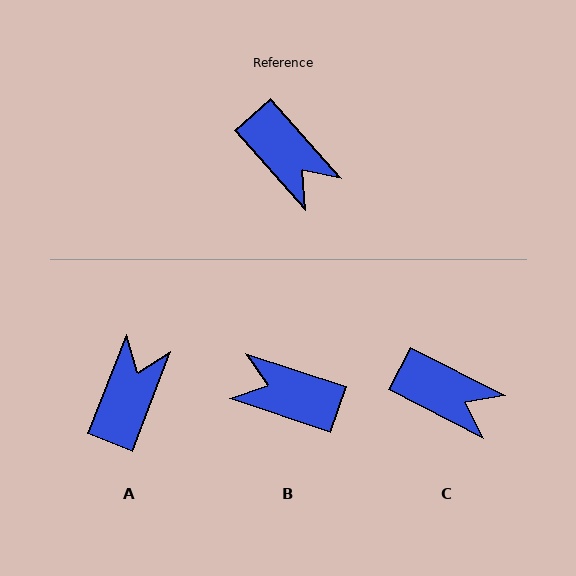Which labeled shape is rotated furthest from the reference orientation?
B, about 150 degrees away.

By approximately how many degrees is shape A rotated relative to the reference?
Approximately 117 degrees counter-clockwise.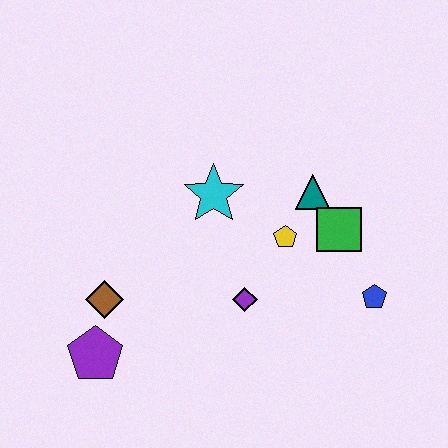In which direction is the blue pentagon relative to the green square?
The blue pentagon is below the green square.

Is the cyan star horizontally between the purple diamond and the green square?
No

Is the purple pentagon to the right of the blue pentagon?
No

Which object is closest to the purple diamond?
The yellow pentagon is closest to the purple diamond.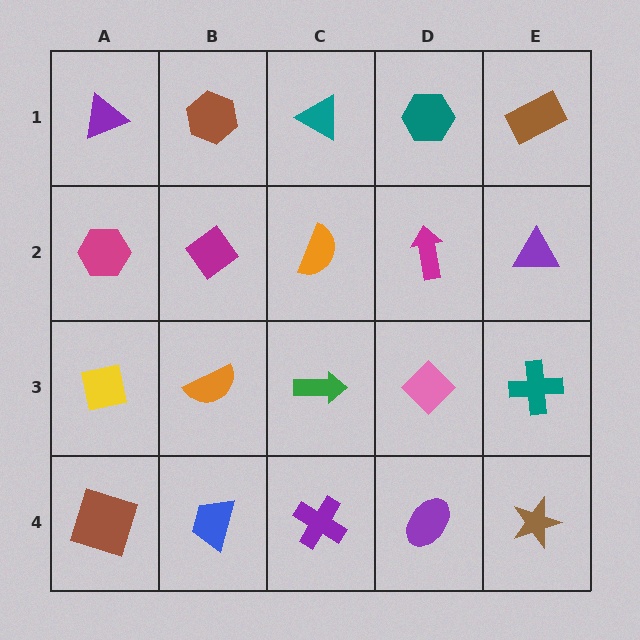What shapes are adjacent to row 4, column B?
An orange semicircle (row 3, column B), a brown square (row 4, column A), a purple cross (row 4, column C).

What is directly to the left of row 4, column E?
A purple ellipse.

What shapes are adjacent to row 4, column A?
A yellow square (row 3, column A), a blue trapezoid (row 4, column B).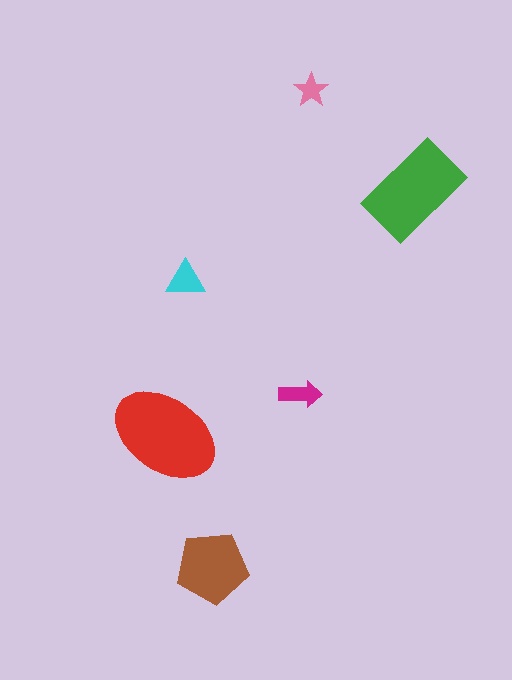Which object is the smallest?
The pink star.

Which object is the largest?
The red ellipse.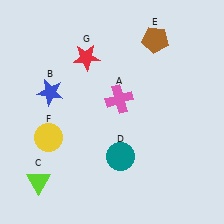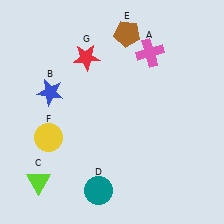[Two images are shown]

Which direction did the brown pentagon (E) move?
The brown pentagon (E) moved left.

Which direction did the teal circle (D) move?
The teal circle (D) moved down.